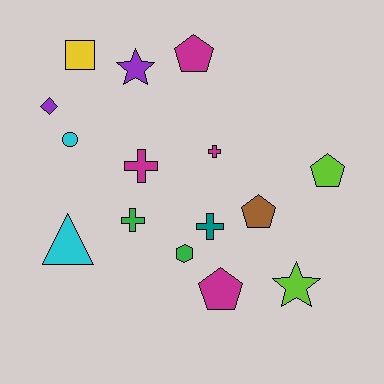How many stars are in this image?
There are 2 stars.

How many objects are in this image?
There are 15 objects.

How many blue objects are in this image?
There are no blue objects.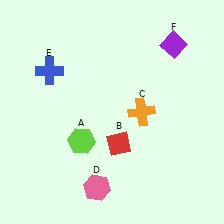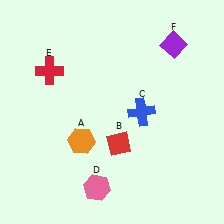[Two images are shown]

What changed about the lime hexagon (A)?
In Image 1, A is lime. In Image 2, it changed to orange.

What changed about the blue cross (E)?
In Image 1, E is blue. In Image 2, it changed to red.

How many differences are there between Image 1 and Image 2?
There are 3 differences between the two images.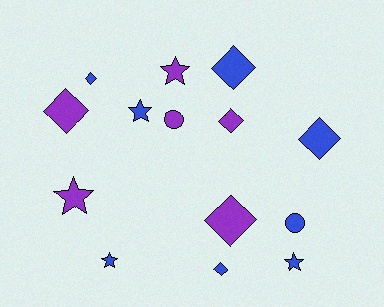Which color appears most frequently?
Blue, with 8 objects.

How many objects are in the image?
There are 14 objects.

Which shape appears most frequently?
Diamond, with 7 objects.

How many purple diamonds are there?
There are 3 purple diamonds.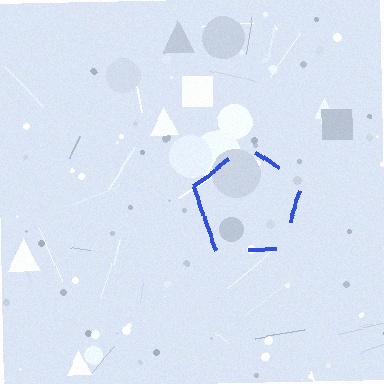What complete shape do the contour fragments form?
The contour fragments form a pentagon.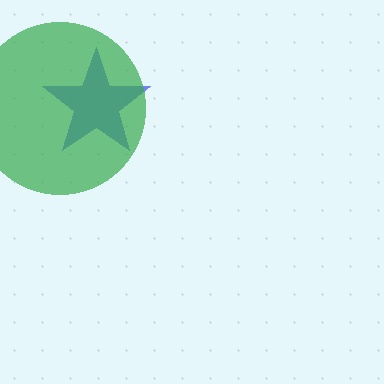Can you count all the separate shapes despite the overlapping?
Yes, there are 2 separate shapes.